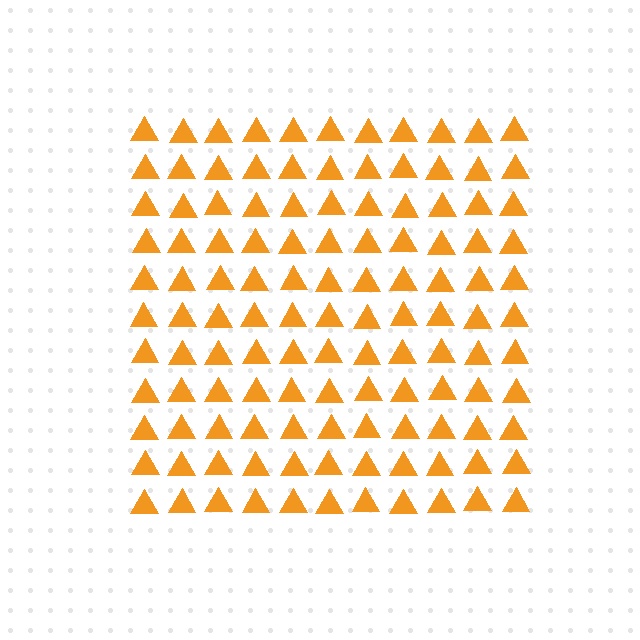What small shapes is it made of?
It is made of small triangles.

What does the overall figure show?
The overall figure shows a square.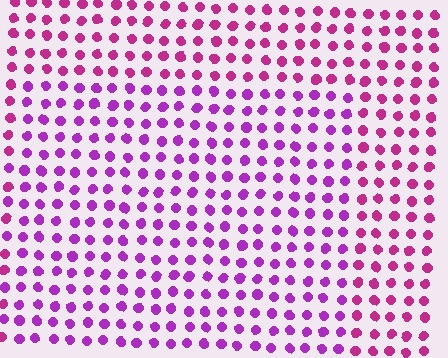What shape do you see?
I see a rectangle.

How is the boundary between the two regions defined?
The boundary is defined purely by a slight shift in hue (about 30 degrees). Spacing, size, and orientation are identical on both sides.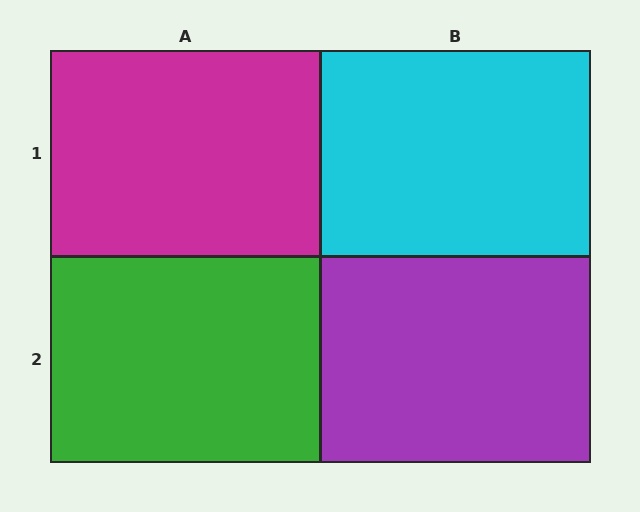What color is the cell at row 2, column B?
Purple.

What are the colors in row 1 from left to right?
Magenta, cyan.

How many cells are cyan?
1 cell is cyan.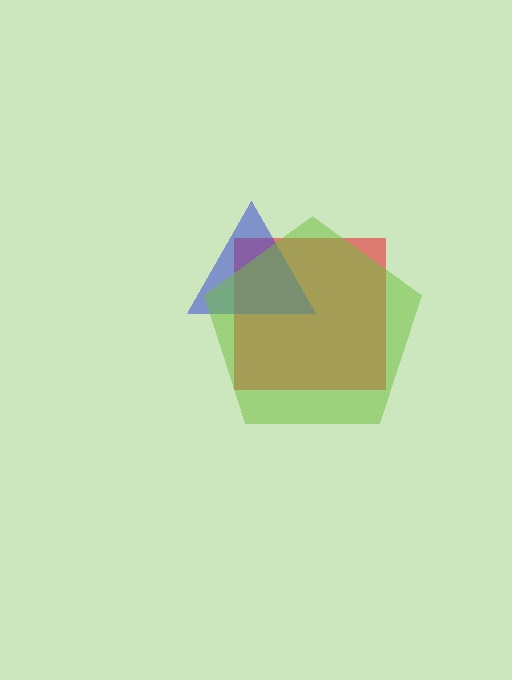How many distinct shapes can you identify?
There are 3 distinct shapes: a red square, a blue triangle, a lime pentagon.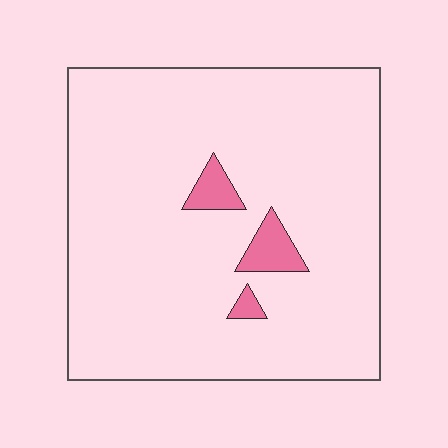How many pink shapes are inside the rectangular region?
3.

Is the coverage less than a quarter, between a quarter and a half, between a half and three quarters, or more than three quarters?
Less than a quarter.